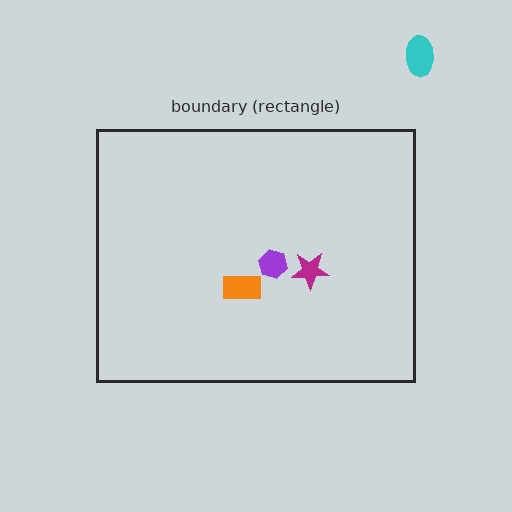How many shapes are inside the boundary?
3 inside, 1 outside.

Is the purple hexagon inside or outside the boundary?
Inside.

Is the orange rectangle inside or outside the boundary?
Inside.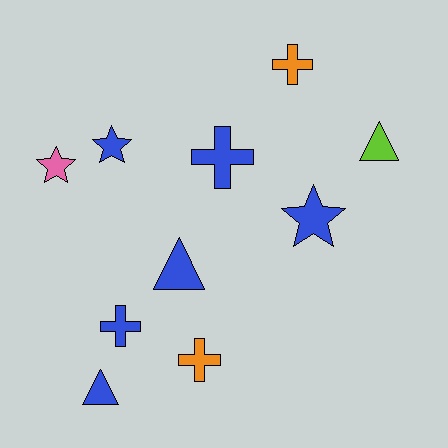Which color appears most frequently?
Blue, with 6 objects.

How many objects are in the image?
There are 10 objects.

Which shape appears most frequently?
Cross, with 4 objects.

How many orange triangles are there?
There are no orange triangles.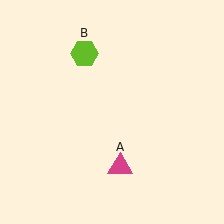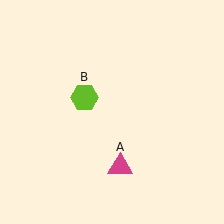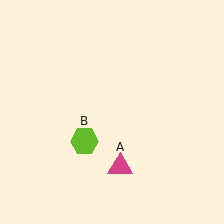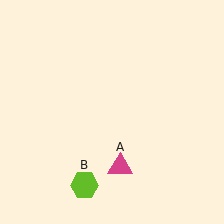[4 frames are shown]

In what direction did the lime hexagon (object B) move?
The lime hexagon (object B) moved down.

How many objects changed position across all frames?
1 object changed position: lime hexagon (object B).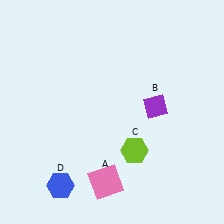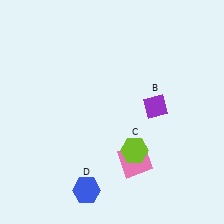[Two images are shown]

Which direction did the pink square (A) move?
The pink square (A) moved right.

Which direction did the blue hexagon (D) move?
The blue hexagon (D) moved right.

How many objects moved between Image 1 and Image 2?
2 objects moved between the two images.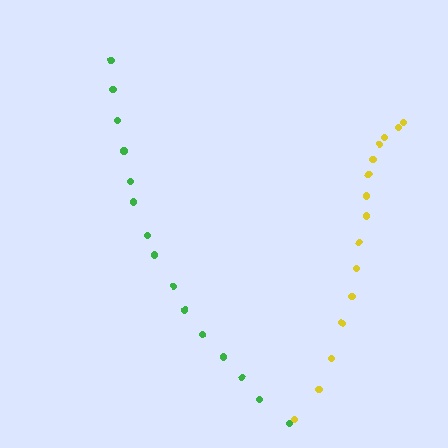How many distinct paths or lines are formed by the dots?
There are 2 distinct paths.